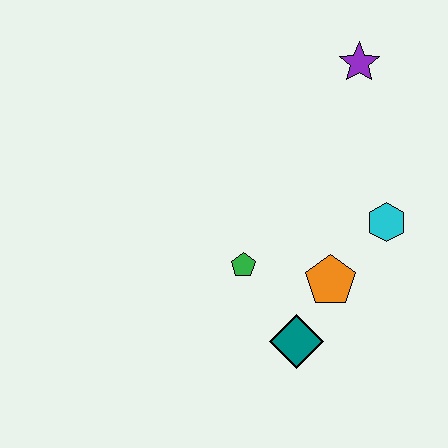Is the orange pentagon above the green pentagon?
No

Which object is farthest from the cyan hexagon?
The purple star is farthest from the cyan hexagon.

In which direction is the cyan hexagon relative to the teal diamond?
The cyan hexagon is above the teal diamond.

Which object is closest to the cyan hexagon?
The orange pentagon is closest to the cyan hexagon.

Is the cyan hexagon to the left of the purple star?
No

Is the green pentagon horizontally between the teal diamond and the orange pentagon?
No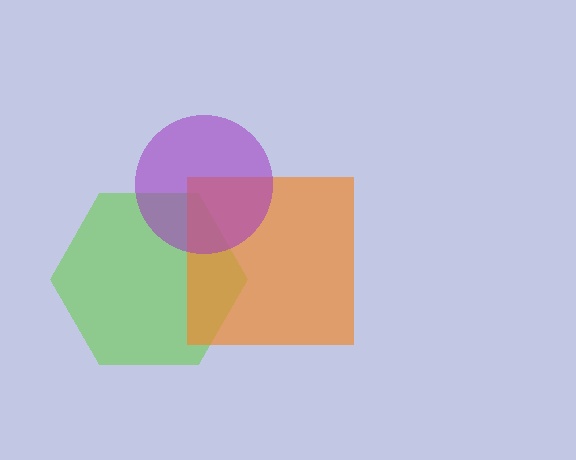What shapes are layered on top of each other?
The layered shapes are: a lime hexagon, an orange square, a purple circle.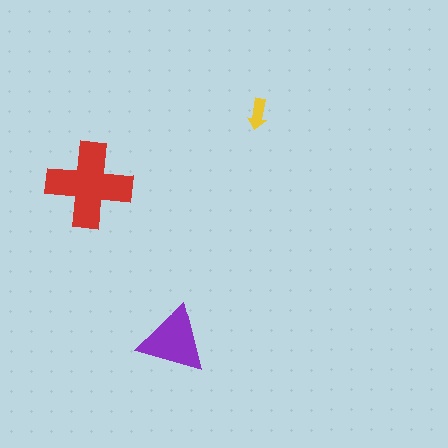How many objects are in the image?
There are 3 objects in the image.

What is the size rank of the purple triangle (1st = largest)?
2nd.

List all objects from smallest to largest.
The yellow arrow, the purple triangle, the red cross.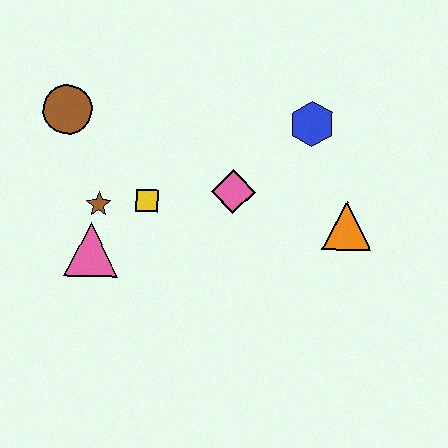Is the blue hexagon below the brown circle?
Yes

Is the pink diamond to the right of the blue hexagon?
No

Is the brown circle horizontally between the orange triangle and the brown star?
No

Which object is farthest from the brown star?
The orange triangle is farthest from the brown star.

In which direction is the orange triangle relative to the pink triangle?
The orange triangle is to the right of the pink triangle.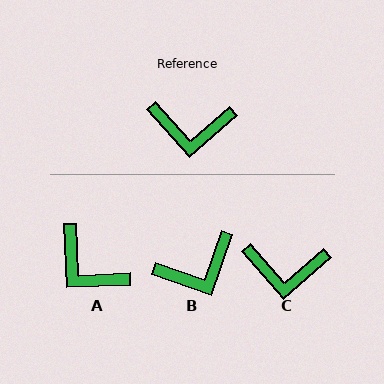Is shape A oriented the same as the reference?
No, it is off by about 39 degrees.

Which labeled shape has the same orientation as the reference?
C.